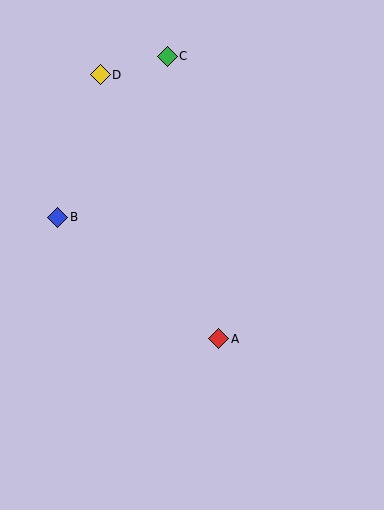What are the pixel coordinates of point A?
Point A is at (219, 339).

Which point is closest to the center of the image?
Point A at (219, 339) is closest to the center.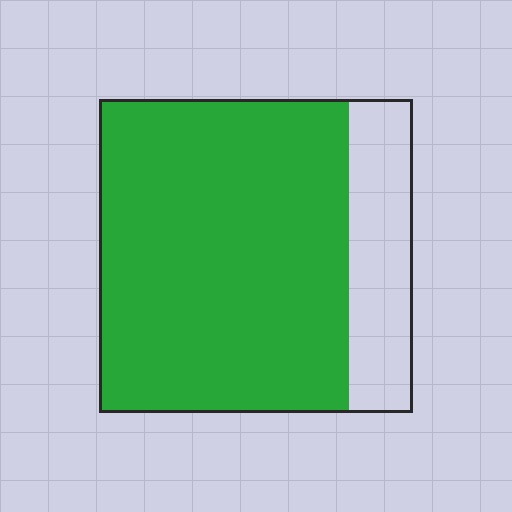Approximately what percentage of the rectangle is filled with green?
Approximately 80%.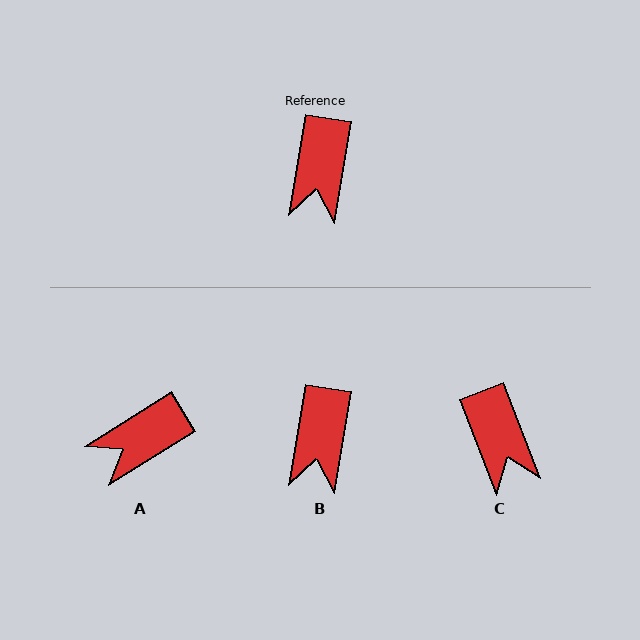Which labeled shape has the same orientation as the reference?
B.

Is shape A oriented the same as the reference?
No, it is off by about 49 degrees.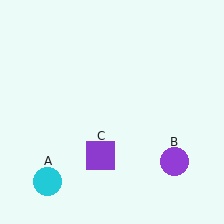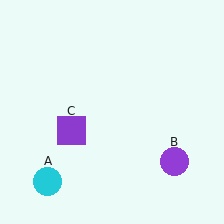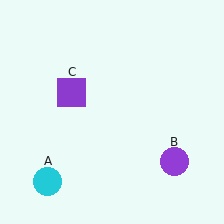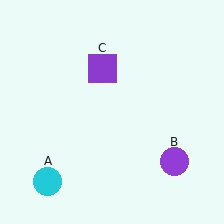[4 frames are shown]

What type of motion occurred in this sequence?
The purple square (object C) rotated clockwise around the center of the scene.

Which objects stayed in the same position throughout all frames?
Cyan circle (object A) and purple circle (object B) remained stationary.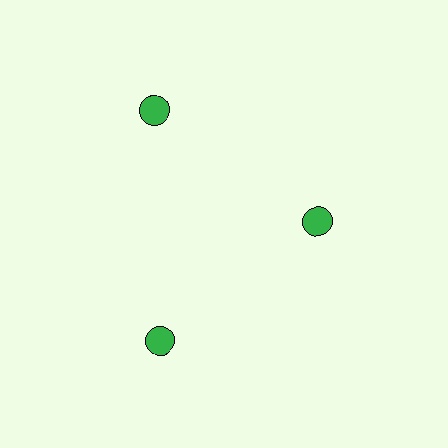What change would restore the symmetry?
The symmetry would be restored by moving it outward, back onto the ring so that all 3 circles sit at equal angles and equal distance from the center.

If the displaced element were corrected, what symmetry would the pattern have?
It would have 3-fold rotational symmetry — the pattern would map onto itself every 120 degrees.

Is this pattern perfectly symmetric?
No. The 3 green circles are arranged in a ring, but one element near the 3 o'clock position is pulled inward toward the center, breaking the 3-fold rotational symmetry.